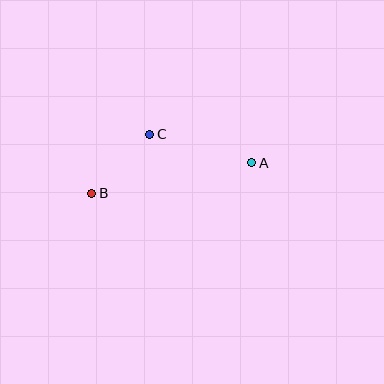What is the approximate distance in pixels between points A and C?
The distance between A and C is approximately 106 pixels.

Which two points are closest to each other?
Points B and C are closest to each other.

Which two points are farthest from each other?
Points A and B are farthest from each other.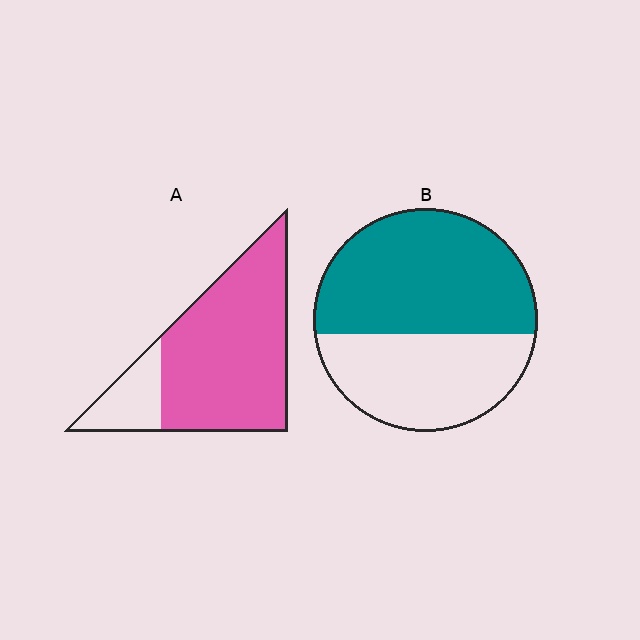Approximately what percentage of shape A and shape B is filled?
A is approximately 80% and B is approximately 60%.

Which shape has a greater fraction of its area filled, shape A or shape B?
Shape A.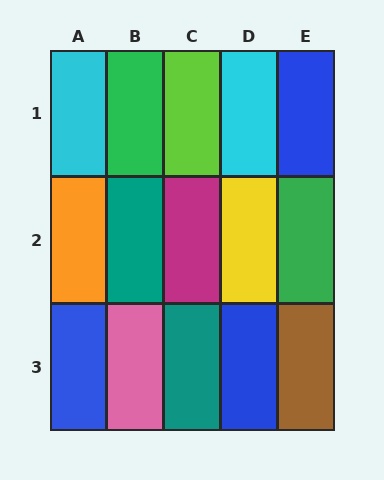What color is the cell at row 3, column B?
Pink.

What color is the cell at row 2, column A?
Orange.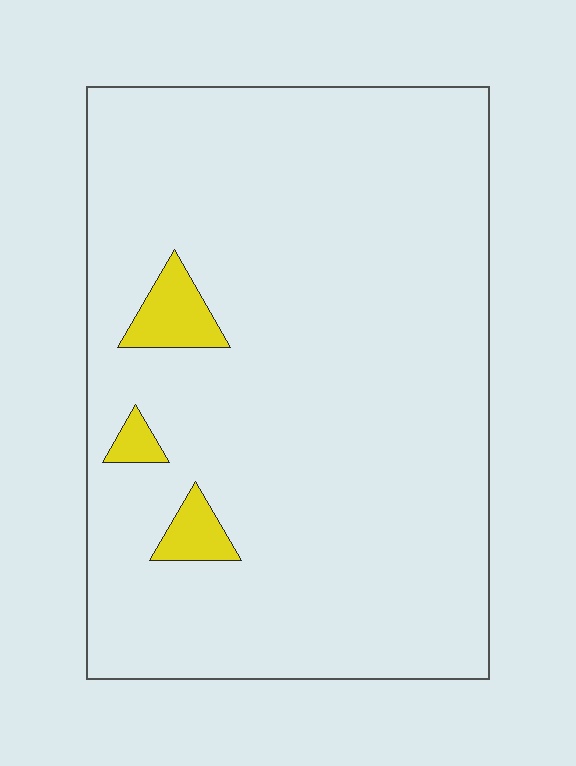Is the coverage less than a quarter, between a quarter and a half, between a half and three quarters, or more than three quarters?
Less than a quarter.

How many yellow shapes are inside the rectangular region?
3.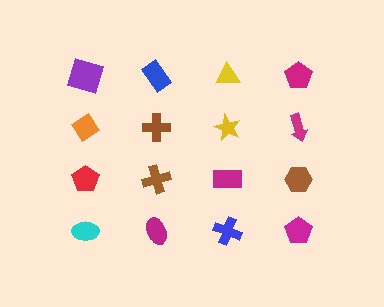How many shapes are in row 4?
4 shapes.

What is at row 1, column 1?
A purple square.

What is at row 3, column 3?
A magenta rectangle.